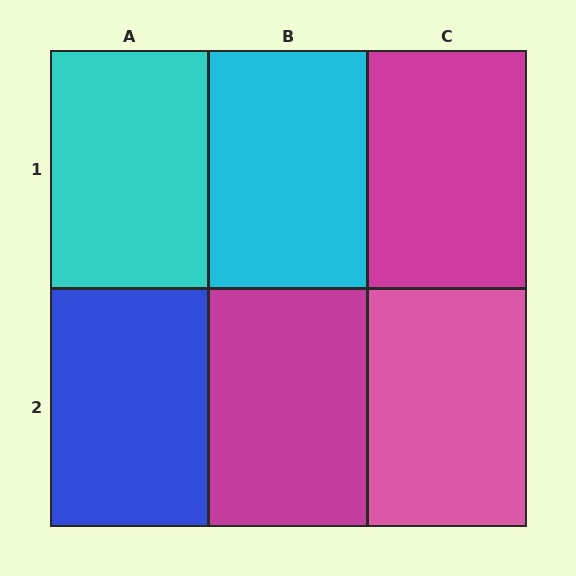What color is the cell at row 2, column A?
Blue.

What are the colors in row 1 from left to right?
Cyan, cyan, magenta.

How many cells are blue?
1 cell is blue.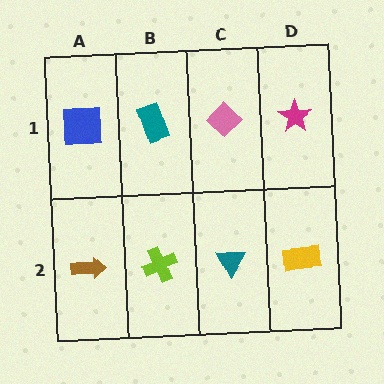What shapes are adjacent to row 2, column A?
A blue square (row 1, column A), a lime cross (row 2, column B).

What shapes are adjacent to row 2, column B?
A teal rectangle (row 1, column B), a brown arrow (row 2, column A), a teal triangle (row 2, column C).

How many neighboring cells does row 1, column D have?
2.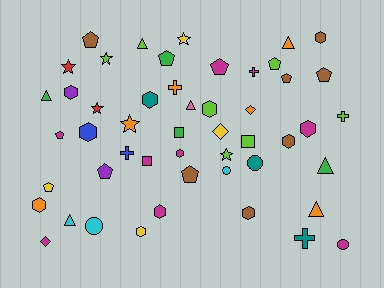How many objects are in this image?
There are 50 objects.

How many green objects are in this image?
There are 4 green objects.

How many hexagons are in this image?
There are 12 hexagons.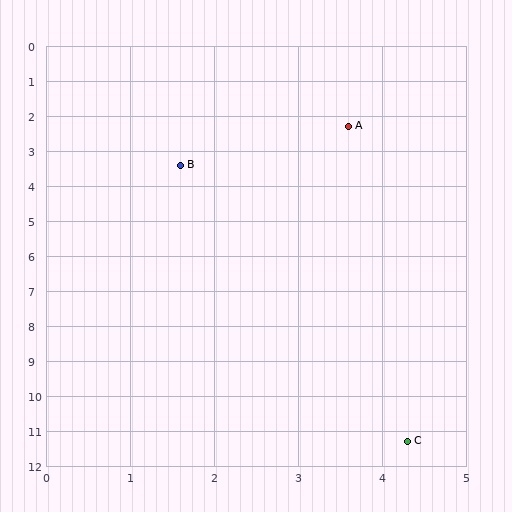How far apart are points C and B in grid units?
Points C and B are about 8.3 grid units apart.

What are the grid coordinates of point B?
Point B is at approximately (1.6, 3.4).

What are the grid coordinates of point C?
Point C is at approximately (4.3, 11.3).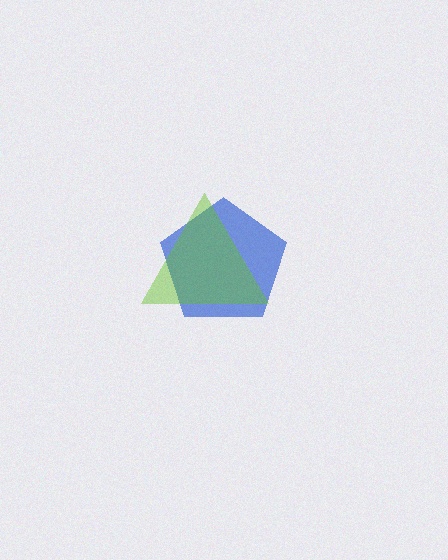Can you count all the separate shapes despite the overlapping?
Yes, there are 2 separate shapes.